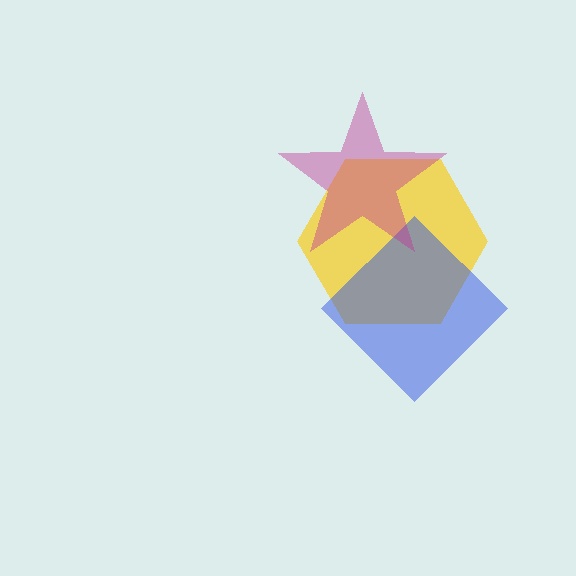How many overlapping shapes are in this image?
There are 3 overlapping shapes in the image.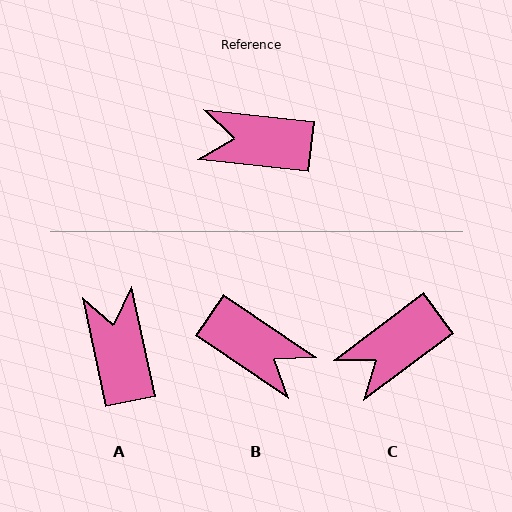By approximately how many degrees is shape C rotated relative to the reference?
Approximately 43 degrees counter-clockwise.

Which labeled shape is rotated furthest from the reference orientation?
B, about 152 degrees away.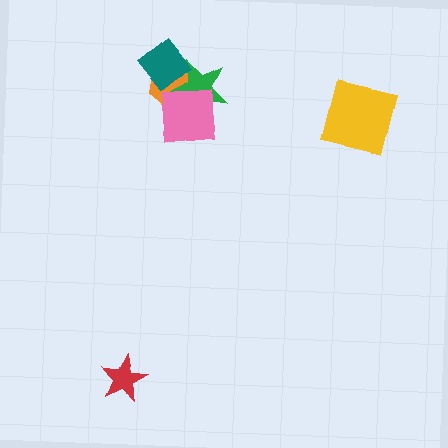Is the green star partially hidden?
Yes, it is partially covered by another shape.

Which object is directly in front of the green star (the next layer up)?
The pink square is directly in front of the green star.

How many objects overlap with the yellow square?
0 objects overlap with the yellow square.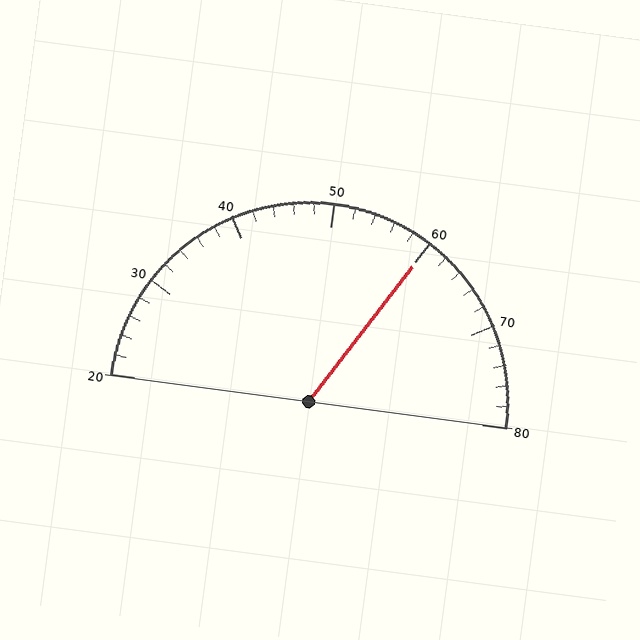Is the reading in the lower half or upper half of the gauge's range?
The reading is in the upper half of the range (20 to 80).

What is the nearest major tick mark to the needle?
The nearest major tick mark is 60.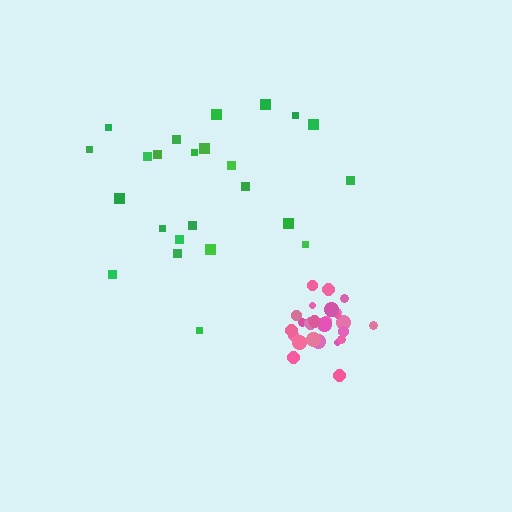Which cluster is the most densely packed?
Pink.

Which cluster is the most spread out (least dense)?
Green.